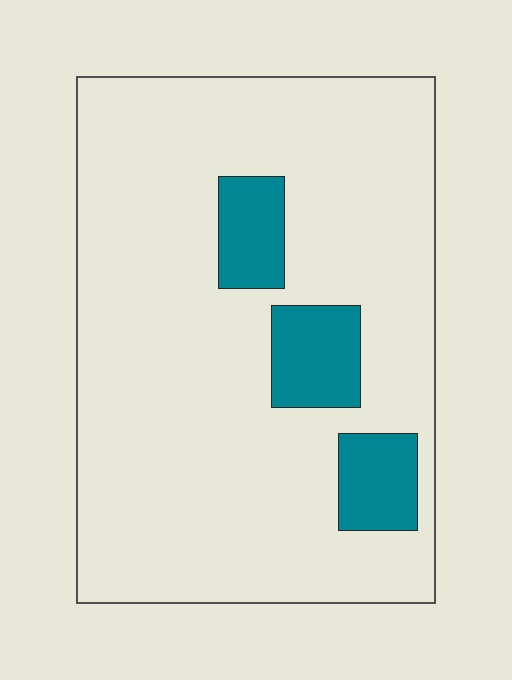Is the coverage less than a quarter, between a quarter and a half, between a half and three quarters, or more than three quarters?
Less than a quarter.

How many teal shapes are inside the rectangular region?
3.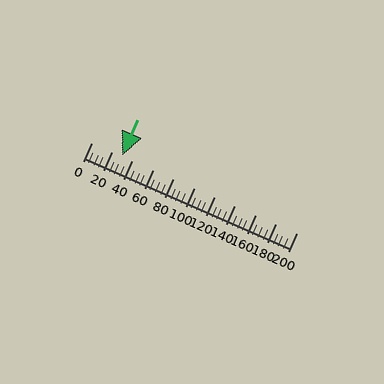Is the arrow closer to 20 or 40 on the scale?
The arrow is closer to 40.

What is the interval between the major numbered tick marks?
The major tick marks are spaced 20 units apart.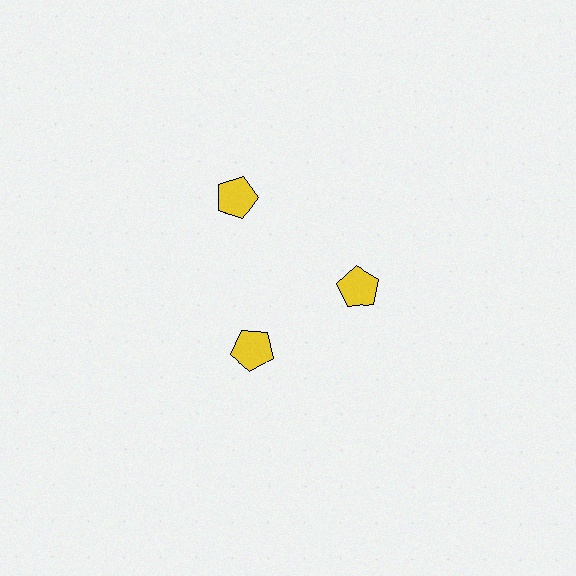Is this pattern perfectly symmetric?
No. The 3 yellow pentagons are arranged in a ring, but one element near the 11 o'clock position is pushed outward from the center, breaking the 3-fold rotational symmetry.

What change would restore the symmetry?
The symmetry would be restored by moving it inward, back onto the ring so that all 3 pentagons sit at equal angles and equal distance from the center.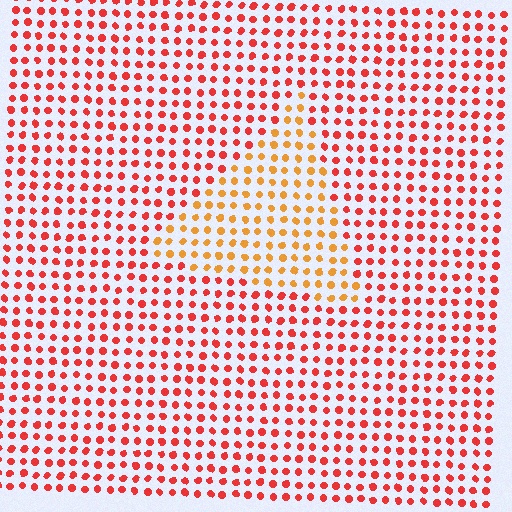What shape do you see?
I see a triangle.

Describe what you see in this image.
The image is filled with small red elements in a uniform arrangement. A triangle-shaped region is visible where the elements are tinted to a slightly different hue, forming a subtle color boundary.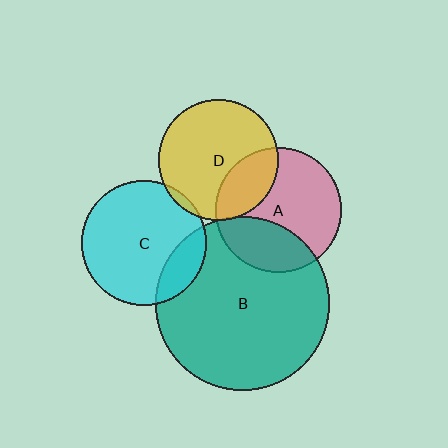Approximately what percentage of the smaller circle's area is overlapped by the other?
Approximately 5%.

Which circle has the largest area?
Circle B (teal).